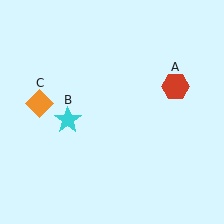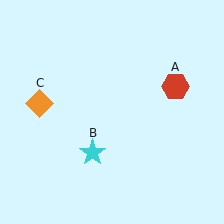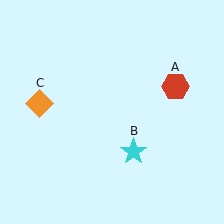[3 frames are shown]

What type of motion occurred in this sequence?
The cyan star (object B) rotated counterclockwise around the center of the scene.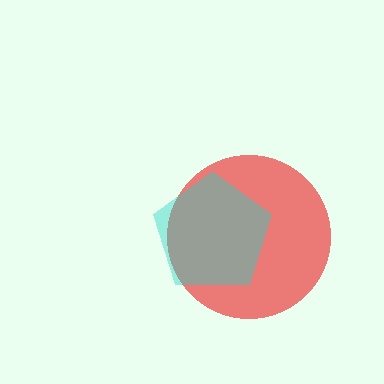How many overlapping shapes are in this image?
There are 2 overlapping shapes in the image.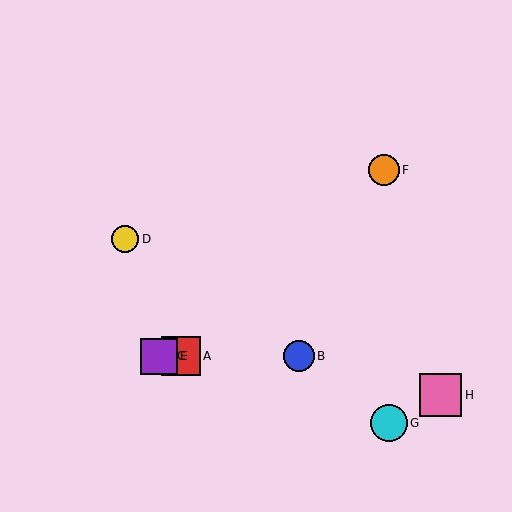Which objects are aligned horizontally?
Objects A, B, C, E are aligned horizontally.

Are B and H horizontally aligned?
No, B is at y≈356 and H is at y≈395.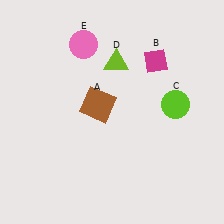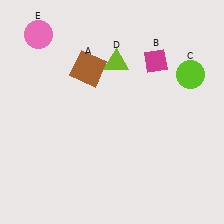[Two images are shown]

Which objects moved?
The objects that moved are: the brown square (A), the lime circle (C), the pink circle (E).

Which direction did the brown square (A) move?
The brown square (A) moved up.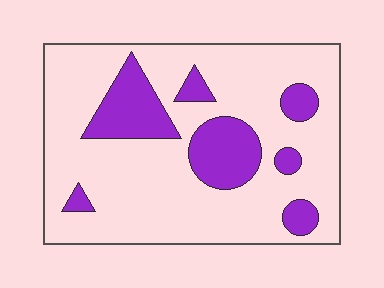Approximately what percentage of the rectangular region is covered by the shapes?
Approximately 20%.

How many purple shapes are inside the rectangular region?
7.